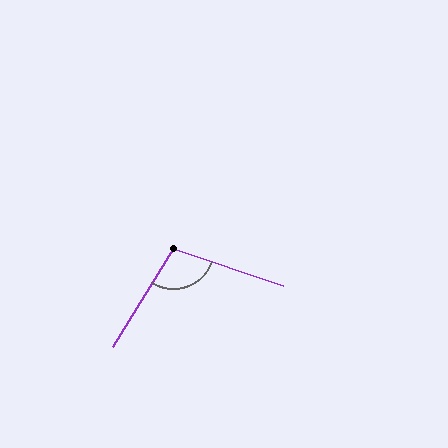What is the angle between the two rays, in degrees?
Approximately 103 degrees.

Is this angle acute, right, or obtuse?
It is obtuse.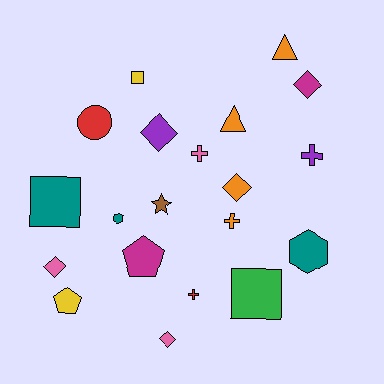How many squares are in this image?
There are 3 squares.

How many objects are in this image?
There are 20 objects.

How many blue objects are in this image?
There are no blue objects.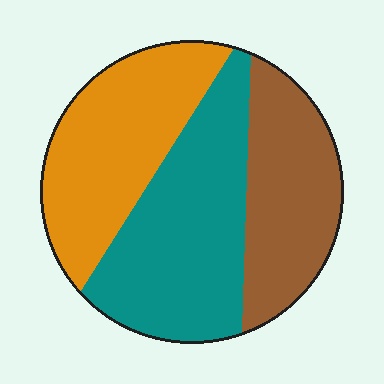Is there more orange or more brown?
Orange.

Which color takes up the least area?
Brown, at roughly 30%.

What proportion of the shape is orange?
Orange takes up between a sixth and a third of the shape.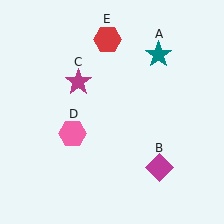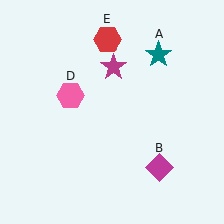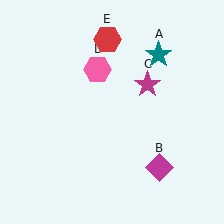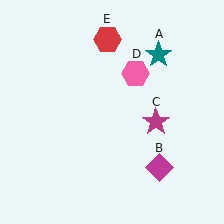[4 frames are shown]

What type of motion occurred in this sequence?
The magenta star (object C), pink hexagon (object D) rotated clockwise around the center of the scene.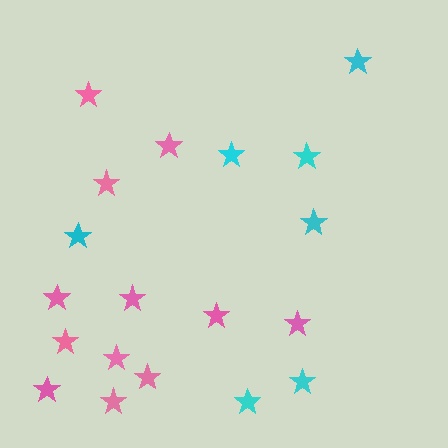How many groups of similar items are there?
There are 2 groups: one group of cyan stars (7) and one group of pink stars (12).